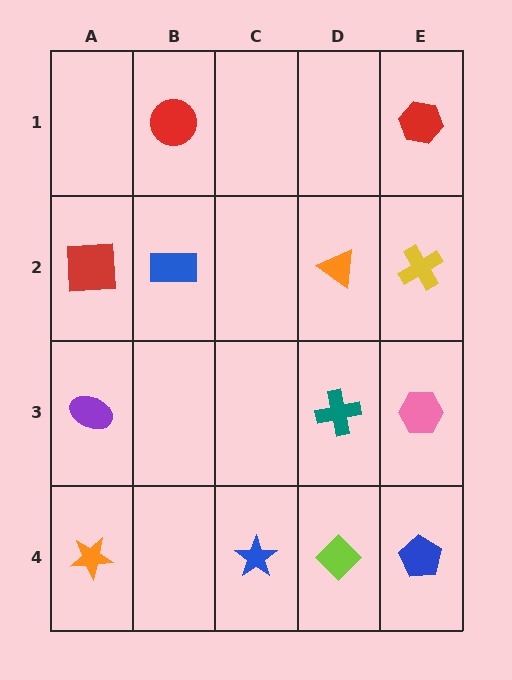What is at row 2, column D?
An orange triangle.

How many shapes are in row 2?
4 shapes.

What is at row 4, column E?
A blue pentagon.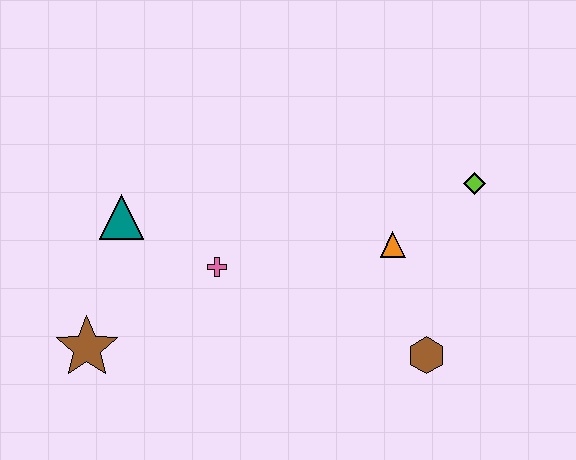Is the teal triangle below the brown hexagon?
No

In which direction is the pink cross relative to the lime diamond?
The pink cross is to the left of the lime diamond.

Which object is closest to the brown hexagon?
The orange triangle is closest to the brown hexagon.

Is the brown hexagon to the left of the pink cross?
No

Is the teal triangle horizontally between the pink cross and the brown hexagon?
No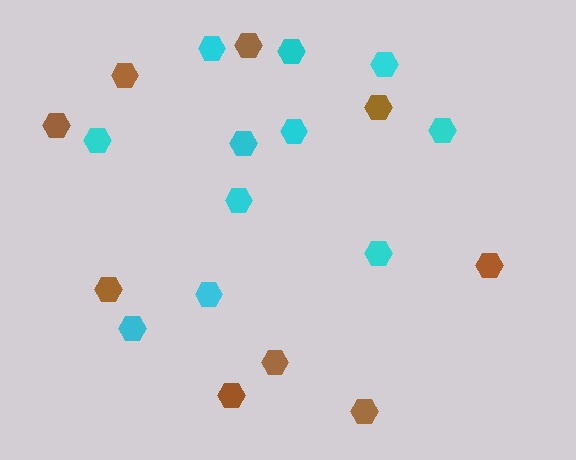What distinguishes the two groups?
There are 2 groups: one group of brown hexagons (9) and one group of cyan hexagons (11).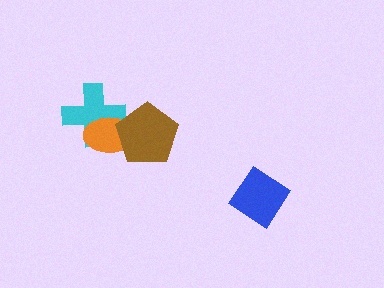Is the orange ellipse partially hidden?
Yes, it is partially covered by another shape.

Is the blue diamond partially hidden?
No, no other shape covers it.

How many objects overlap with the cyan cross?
2 objects overlap with the cyan cross.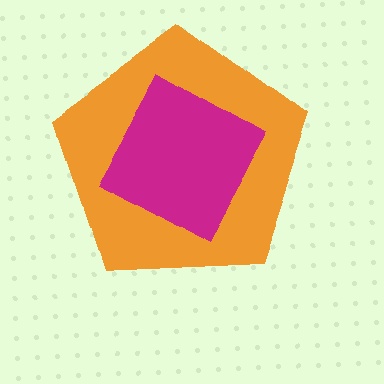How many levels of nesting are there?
2.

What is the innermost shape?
The magenta diamond.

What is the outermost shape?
The orange pentagon.